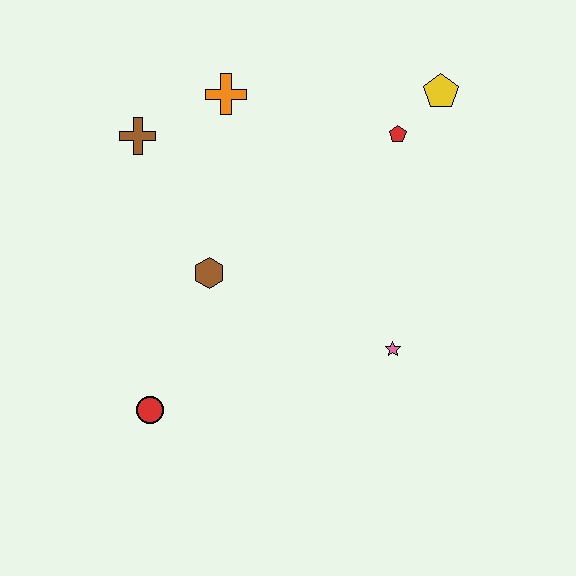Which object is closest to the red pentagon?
The yellow pentagon is closest to the red pentagon.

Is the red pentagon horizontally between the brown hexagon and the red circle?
No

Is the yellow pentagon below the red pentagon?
No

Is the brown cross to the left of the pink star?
Yes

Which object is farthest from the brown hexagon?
The yellow pentagon is farthest from the brown hexagon.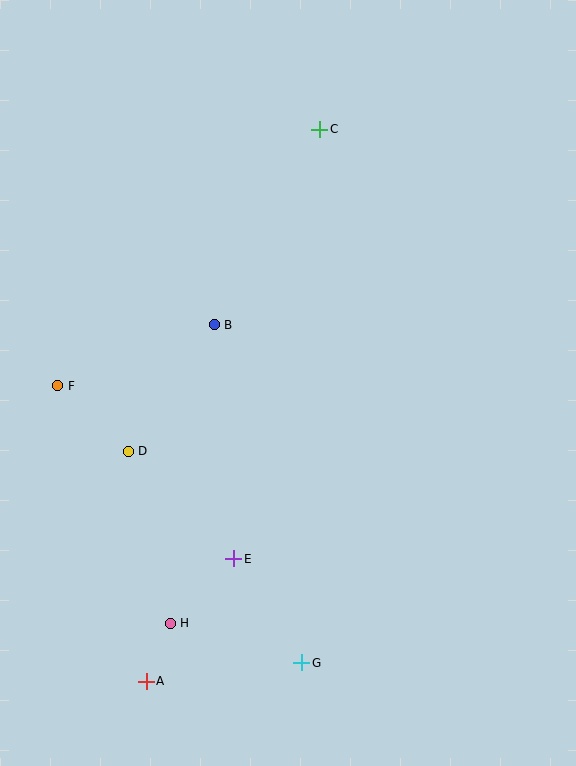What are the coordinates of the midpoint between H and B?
The midpoint between H and B is at (192, 474).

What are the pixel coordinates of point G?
Point G is at (302, 663).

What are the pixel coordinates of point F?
Point F is at (58, 386).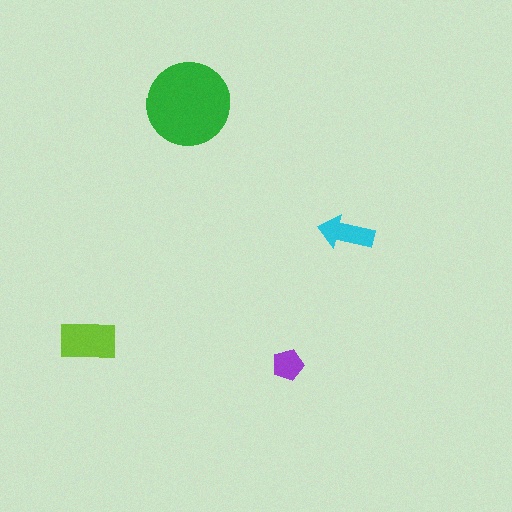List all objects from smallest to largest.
The purple pentagon, the cyan arrow, the lime rectangle, the green circle.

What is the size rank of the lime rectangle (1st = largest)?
2nd.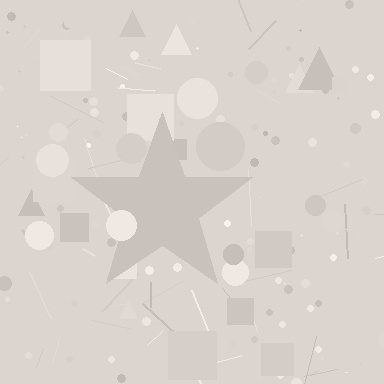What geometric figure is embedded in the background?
A star is embedded in the background.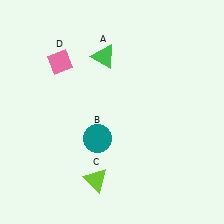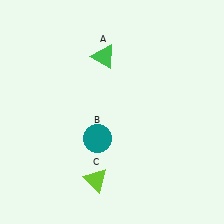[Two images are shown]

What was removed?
The pink diamond (D) was removed in Image 2.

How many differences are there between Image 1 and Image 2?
There is 1 difference between the two images.